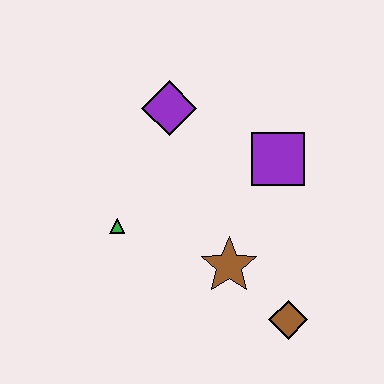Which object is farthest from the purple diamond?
The brown diamond is farthest from the purple diamond.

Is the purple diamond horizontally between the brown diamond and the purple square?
No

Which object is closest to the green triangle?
The brown star is closest to the green triangle.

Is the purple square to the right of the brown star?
Yes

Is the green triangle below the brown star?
No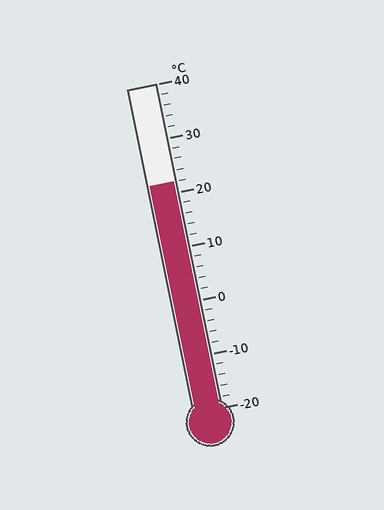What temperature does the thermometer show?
The thermometer shows approximately 22°C.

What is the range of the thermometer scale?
The thermometer scale ranges from -20°C to 40°C.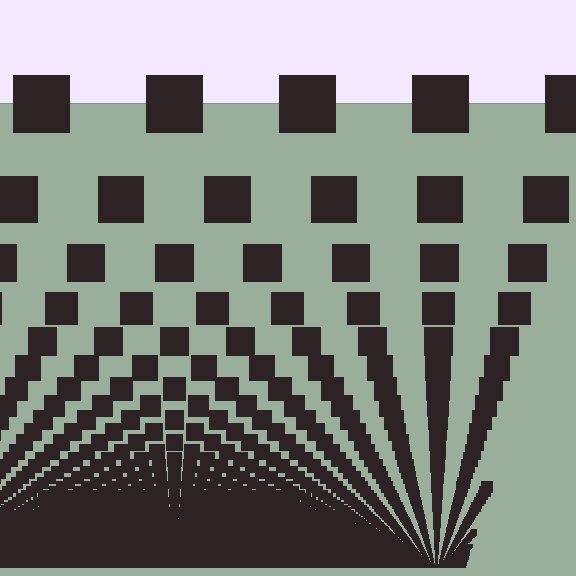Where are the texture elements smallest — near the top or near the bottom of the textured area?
Near the bottom.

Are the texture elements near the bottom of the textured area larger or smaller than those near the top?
Smaller. The gradient is inverted — elements near the bottom are smaller and denser.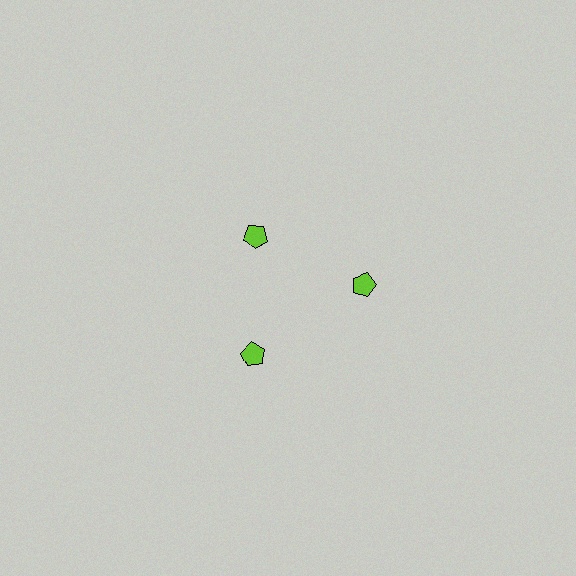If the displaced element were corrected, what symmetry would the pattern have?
It would have 3-fold rotational symmetry — the pattern would map onto itself every 120 degrees.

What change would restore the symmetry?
The symmetry would be restored by moving it outward, back onto the ring so that all 3 pentagons sit at equal angles and equal distance from the center.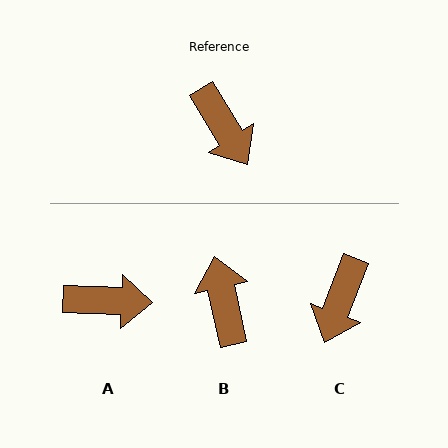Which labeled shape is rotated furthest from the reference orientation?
B, about 161 degrees away.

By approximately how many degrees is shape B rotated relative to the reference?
Approximately 161 degrees counter-clockwise.